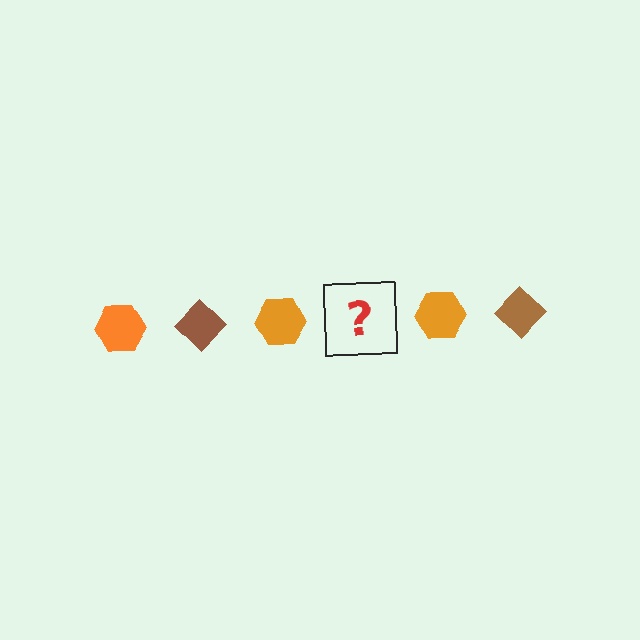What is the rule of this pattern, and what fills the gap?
The rule is that the pattern alternates between orange hexagon and brown diamond. The gap should be filled with a brown diamond.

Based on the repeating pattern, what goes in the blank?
The blank should be a brown diamond.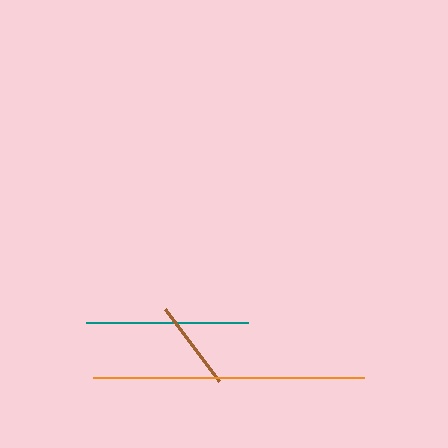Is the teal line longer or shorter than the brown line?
The teal line is longer than the brown line.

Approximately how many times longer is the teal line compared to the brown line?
The teal line is approximately 1.8 times the length of the brown line.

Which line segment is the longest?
The orange line is the longest at approximately 271 pixels.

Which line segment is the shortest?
The brown line is the shortest at approximately 90 pixels.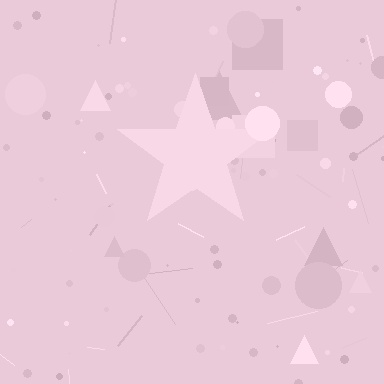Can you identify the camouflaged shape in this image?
The camouflaged shape is a star.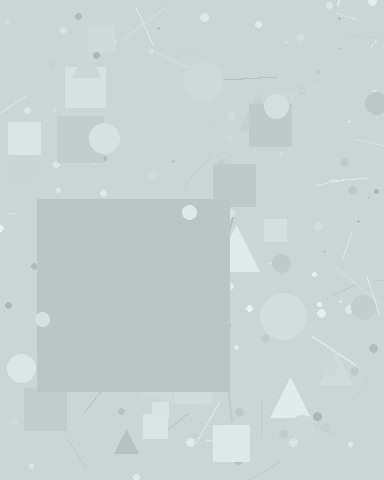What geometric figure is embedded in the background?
A square is embedded in the background.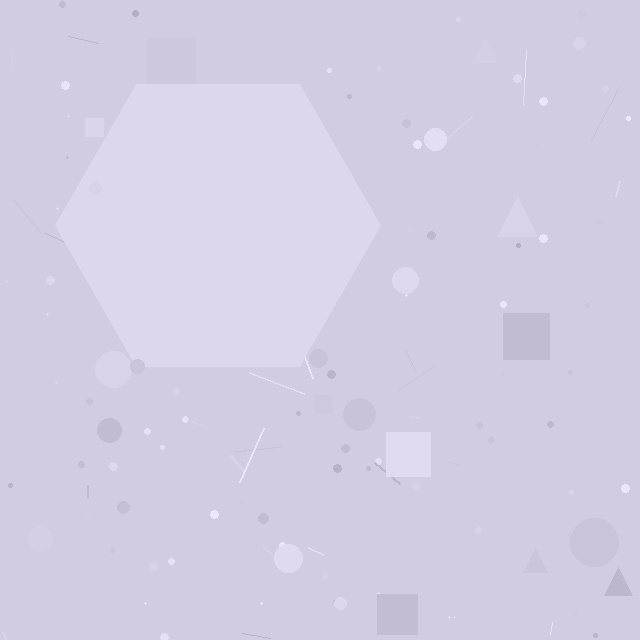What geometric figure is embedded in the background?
A hexagon is embedded in the background.